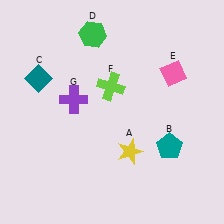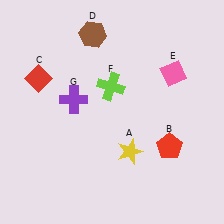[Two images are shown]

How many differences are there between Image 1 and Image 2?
There are 3 differences between the two images.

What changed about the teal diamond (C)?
In Image 1, C is teal. In Image 2, it changed to red.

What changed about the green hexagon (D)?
In Image 1, D is green. In Image 2, it changed to brown.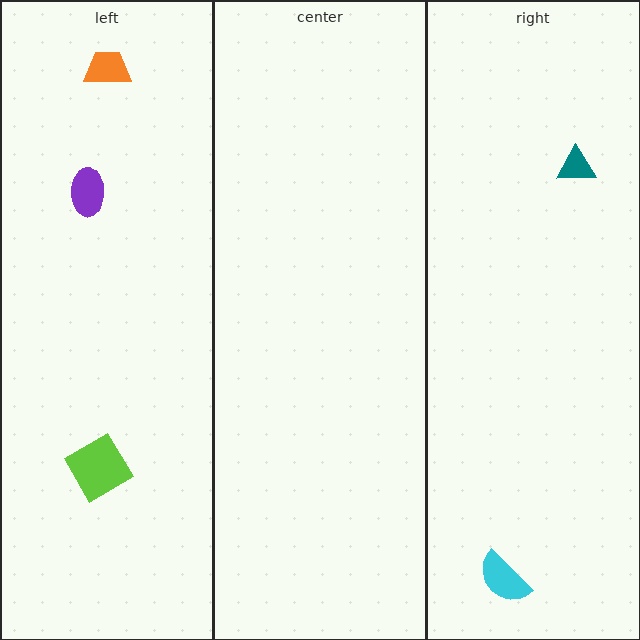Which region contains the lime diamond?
The left region.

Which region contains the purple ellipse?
The left region.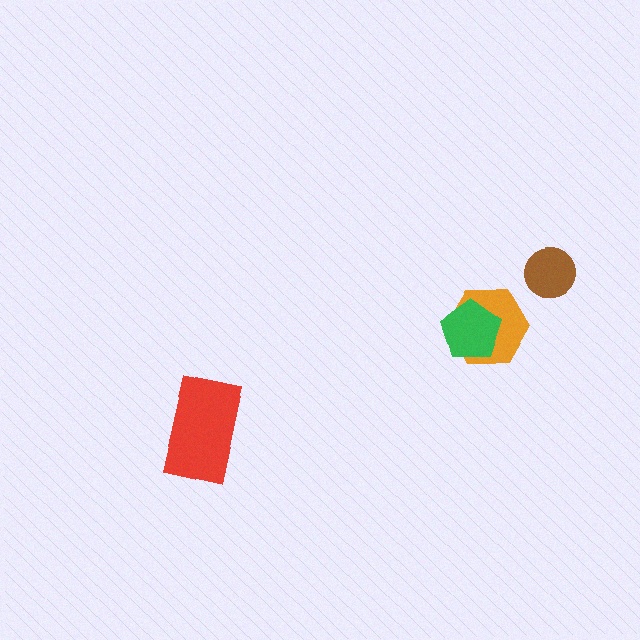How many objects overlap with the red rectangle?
0 objects overlap with the red rectangle.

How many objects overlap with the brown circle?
0 objects overlap with the brown circle.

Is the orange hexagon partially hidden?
Yes, it is partially covered by another shape.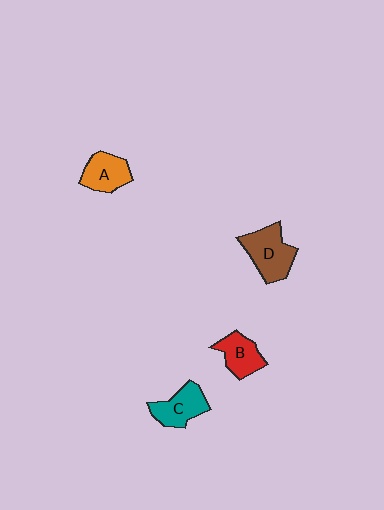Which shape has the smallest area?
Shape B (red).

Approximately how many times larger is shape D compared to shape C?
Approximately 1.2 times.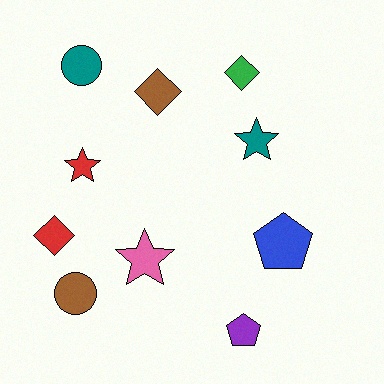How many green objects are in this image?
There is 1 green object.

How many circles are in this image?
There are 2 circles.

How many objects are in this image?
There are 10 objects.